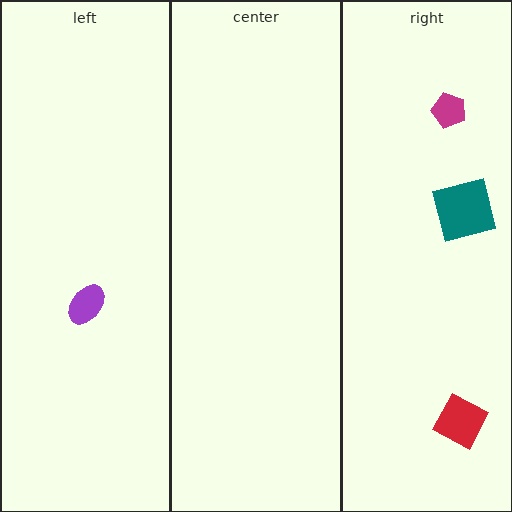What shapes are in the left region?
The purple ellipse.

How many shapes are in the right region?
3.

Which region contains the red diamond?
The right region.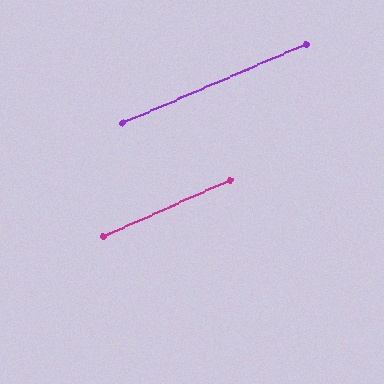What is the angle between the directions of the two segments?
Approximately 1 degree.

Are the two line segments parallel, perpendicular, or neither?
Parallel — their directions differ by only 0.9°.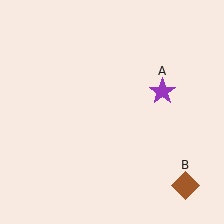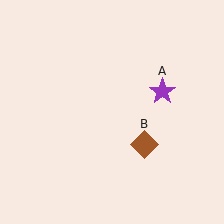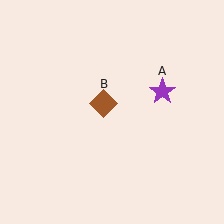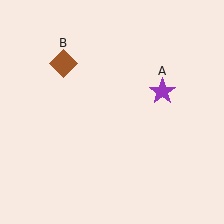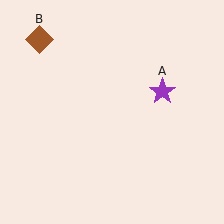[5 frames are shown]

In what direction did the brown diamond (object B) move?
The brown diamond (object B) moved up and to the left.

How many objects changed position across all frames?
1 object changed position: brown diamond (object B).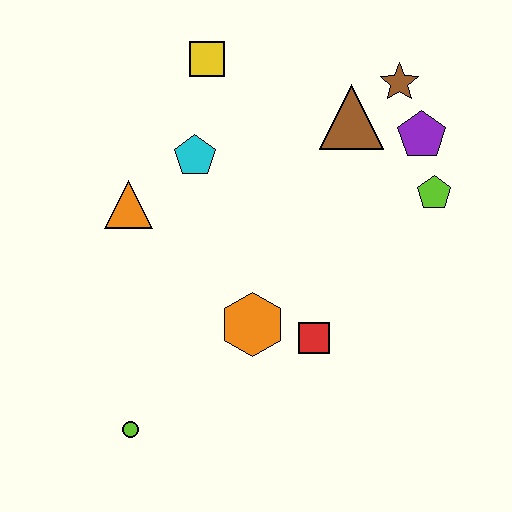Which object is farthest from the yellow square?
The lime circle is farthest from the yellow square.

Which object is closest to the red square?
The orange hexagon is closest to the red square.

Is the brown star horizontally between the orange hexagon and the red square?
No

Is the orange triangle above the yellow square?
No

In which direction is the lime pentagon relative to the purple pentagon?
The lime pentagon is below the purple pentagon.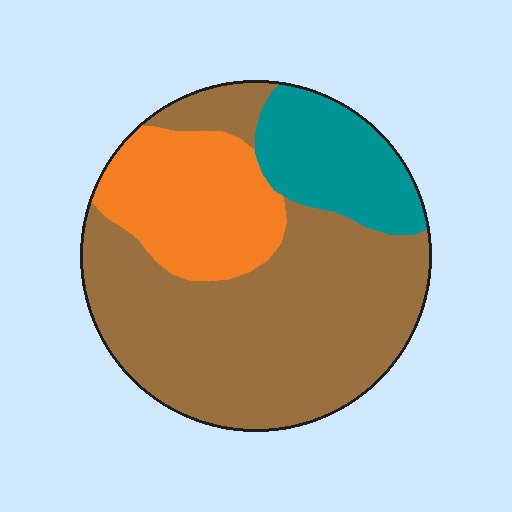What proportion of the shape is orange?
Orange takes up about one fifth (1/5) of the shape.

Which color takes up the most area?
Brown, at roughly 60%.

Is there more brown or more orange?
Brown.